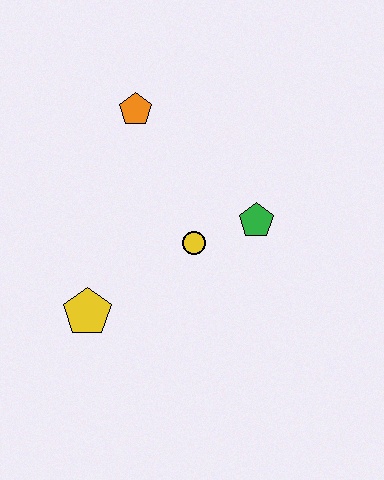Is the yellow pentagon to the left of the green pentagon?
Yes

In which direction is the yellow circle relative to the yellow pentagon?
The yellow circle is to the right of the yellow pentagon.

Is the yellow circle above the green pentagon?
No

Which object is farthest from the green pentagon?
The yellow pentagon is farthest from the green pentagon.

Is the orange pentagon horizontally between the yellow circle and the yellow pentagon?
Yes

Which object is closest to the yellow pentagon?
The yellow circle is closest to the yellow pentagon.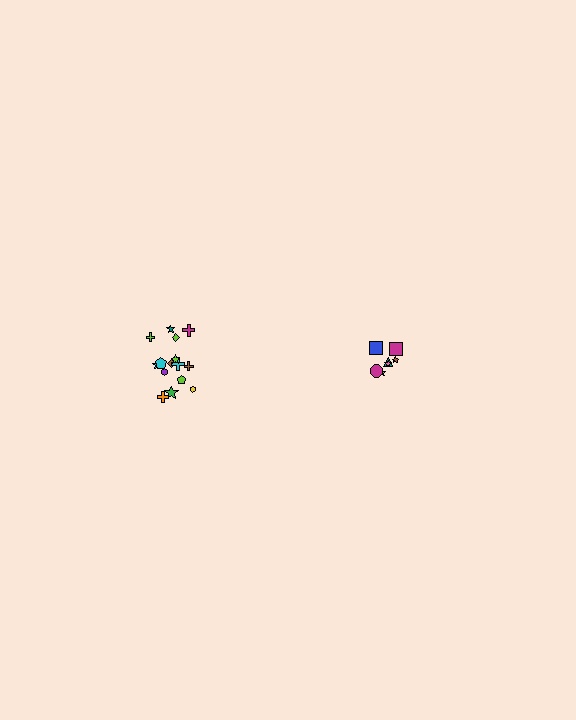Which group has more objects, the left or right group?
The left group.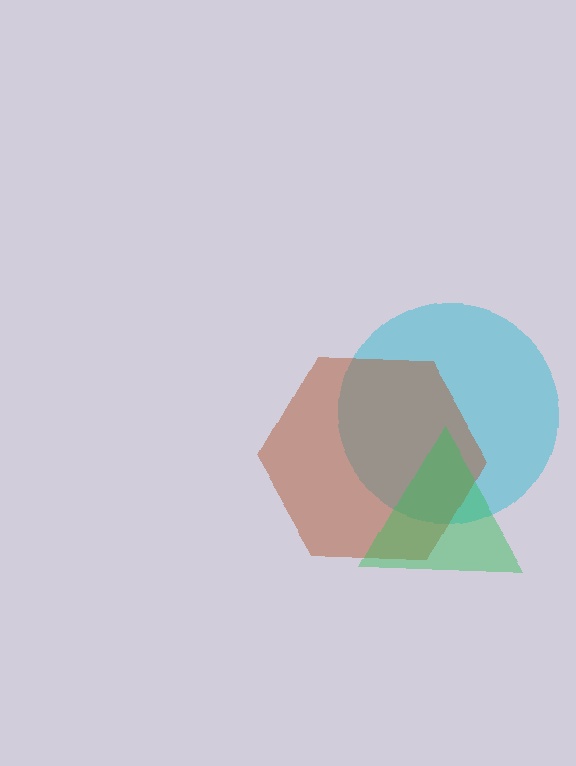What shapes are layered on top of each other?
The layered shapes are: a cyan circle, a brown hexagon, a green triangle.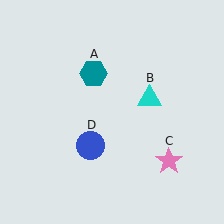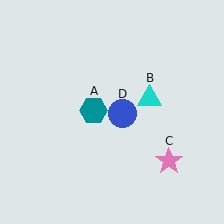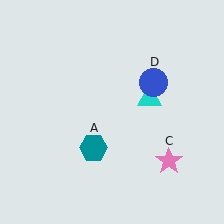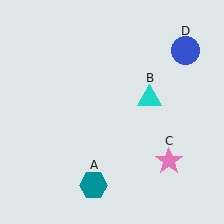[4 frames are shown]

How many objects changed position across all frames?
2 objects changed position: teal hexagon (object A), blue circle (object D).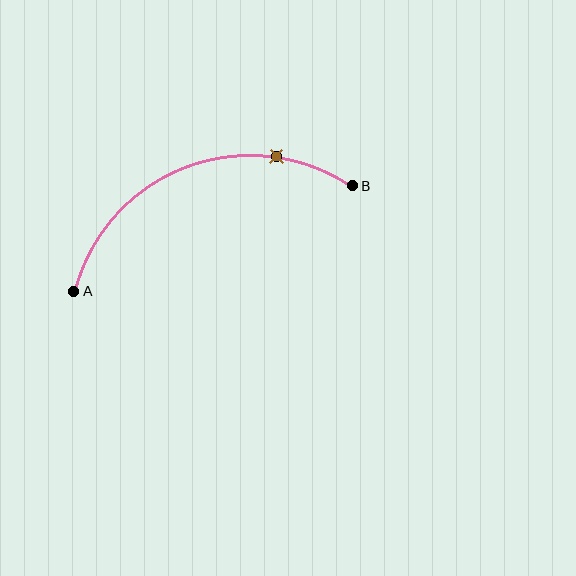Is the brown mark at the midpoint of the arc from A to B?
No. The brown mark lies on the arc but is closer to endpoint B. The arc midpoint would be at the point on the curve equidistant along the arc from both A and B.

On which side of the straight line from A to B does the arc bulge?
The arc bulges above the straight line connecting A and B.